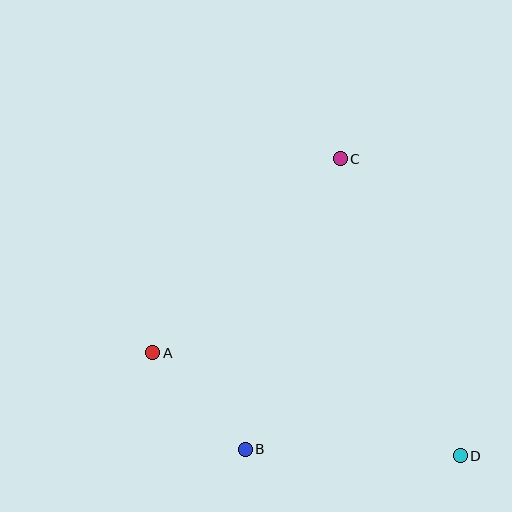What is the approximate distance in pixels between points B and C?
The distance between B and C is approximately 306 pixels.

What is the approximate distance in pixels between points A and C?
The distance between A and C is approximately 270 pixels.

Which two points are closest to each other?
Points A and B are closest to each other.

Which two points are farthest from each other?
Points A and D are farthest from each other.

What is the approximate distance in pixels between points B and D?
The distance between B and D is approximately 215 pixels.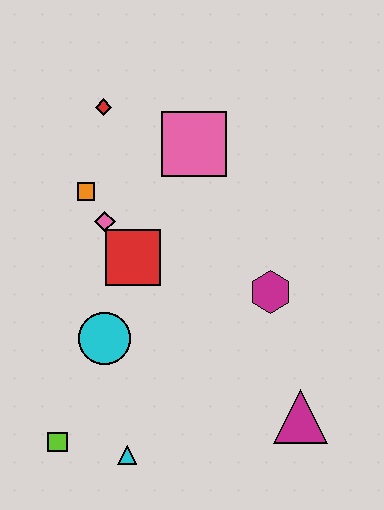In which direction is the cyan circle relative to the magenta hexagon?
The cyan circle is to the left of the magenta hexagon.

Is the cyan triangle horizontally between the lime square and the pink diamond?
No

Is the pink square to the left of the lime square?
No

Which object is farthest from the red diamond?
The magenta triangle is farthest from the red diamond.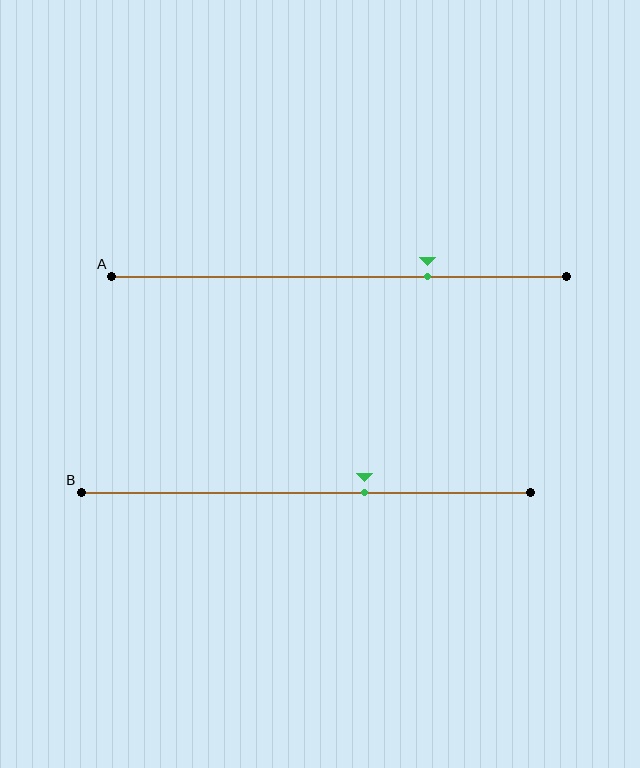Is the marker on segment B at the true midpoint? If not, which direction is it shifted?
No, the marker on segment B is shifted to the right by about 13% of the segment length.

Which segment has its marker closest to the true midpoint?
Segment B has its marker closest to the true midpoint.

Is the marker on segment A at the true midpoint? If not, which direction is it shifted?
No, the marker on segment A is shifted to the right by about 20% of the segment length.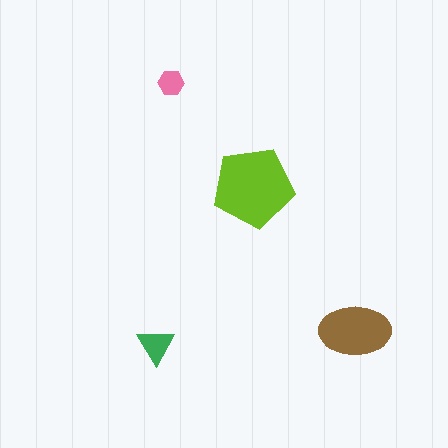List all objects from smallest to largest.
The pink hexagon, the green triangle, the brown ellipse, the lime pentagon.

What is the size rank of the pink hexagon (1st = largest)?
4th.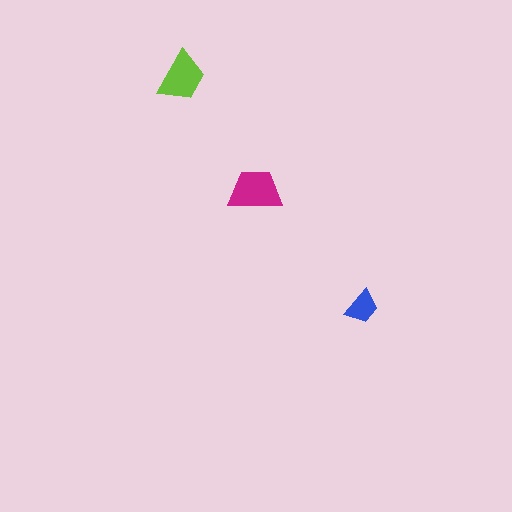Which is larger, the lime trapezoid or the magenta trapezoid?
The magenta one.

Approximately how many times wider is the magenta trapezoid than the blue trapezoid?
About 1.5 times wider.